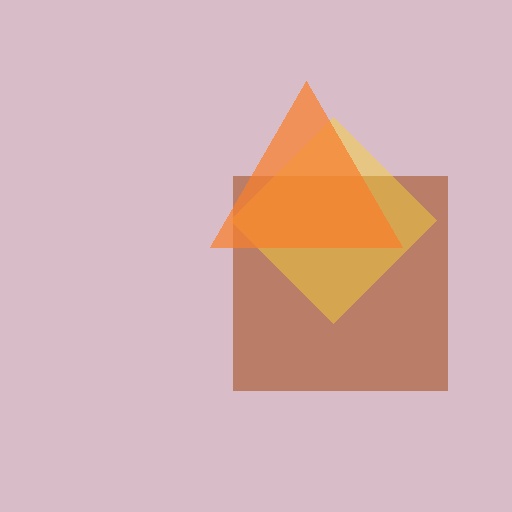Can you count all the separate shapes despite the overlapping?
Yes, there are 3 separate shapes.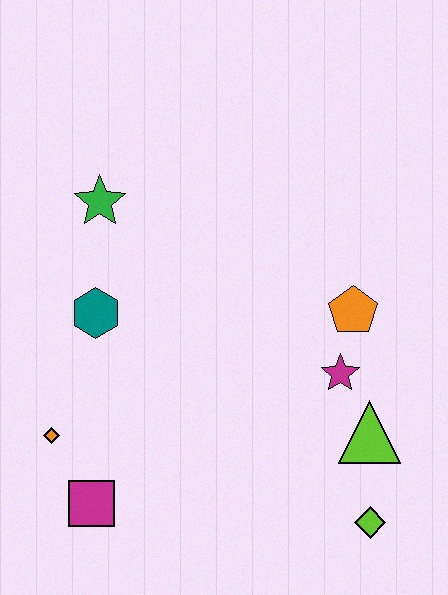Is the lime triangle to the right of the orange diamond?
Yes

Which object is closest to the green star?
The teal hexagon is closest to the green star.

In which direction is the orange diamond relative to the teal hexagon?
The orange diamond is below the teal hexagon.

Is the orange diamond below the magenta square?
No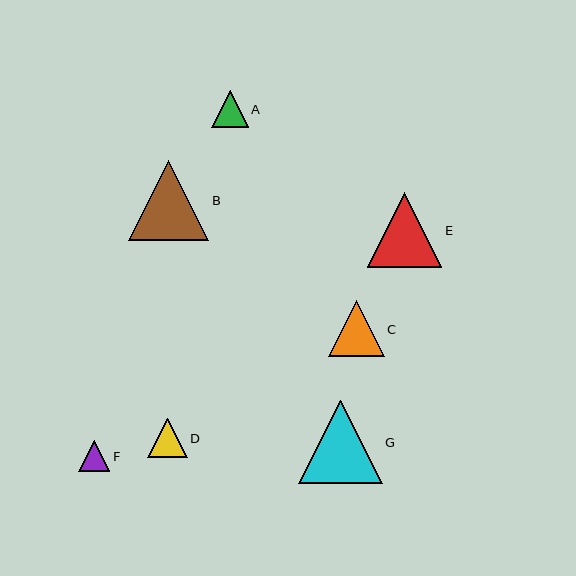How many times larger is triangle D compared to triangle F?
Triangle D is approximately 1.3 times the size of triangle F.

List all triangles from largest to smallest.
From largest to smallest: G, B, E, C, D, A, F.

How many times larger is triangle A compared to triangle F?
Triangle A is approximately 1.2 times the size of triangle F.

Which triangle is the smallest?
Triangle F is the smallest with a size of approximately 31 pixels.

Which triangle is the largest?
Triangle G is the largest with a size of approximately 84 pixels.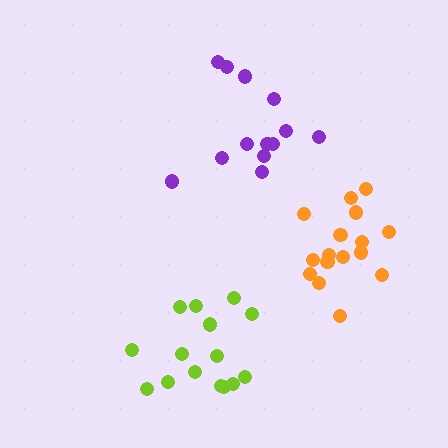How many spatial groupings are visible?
There are 3 spatial groupings.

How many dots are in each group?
Group 1: 15 dots, Group 2: 16 dots, Group 3: 13 dots (44 total).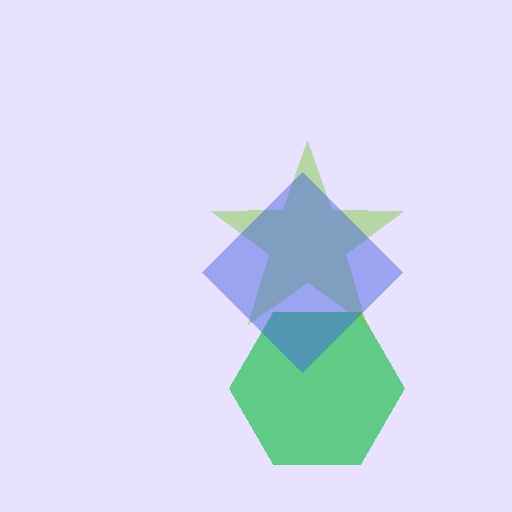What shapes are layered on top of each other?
The layered shapes are: a green hexagon, a lime star, a blue diamond.